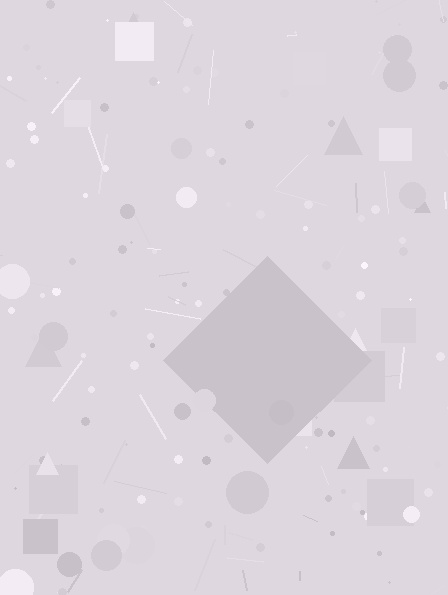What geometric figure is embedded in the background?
A diamond is embedded in the background.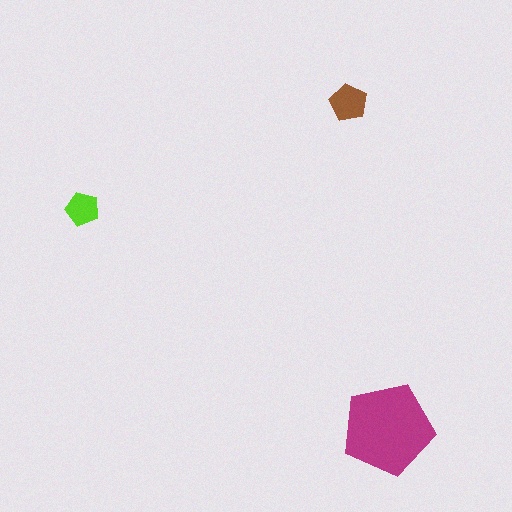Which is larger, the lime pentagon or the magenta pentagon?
The magenta one.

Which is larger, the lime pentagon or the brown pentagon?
The brown one.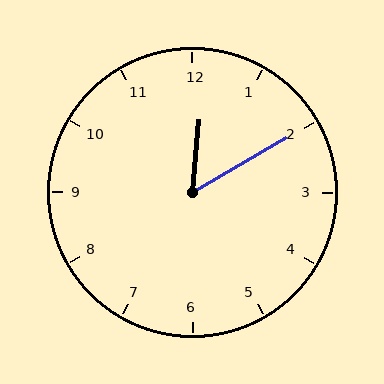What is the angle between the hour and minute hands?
Approximately 55 degrees.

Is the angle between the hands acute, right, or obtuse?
It is acute.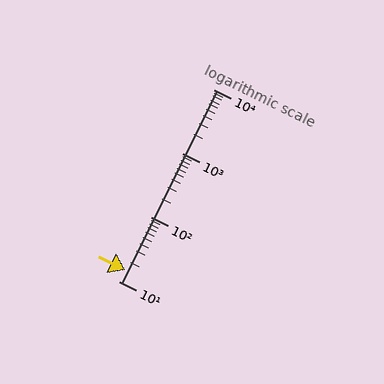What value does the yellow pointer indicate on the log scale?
The pointer indicates approximately 15.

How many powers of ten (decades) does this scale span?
The scale spans 3 decades, from 10 to 10000.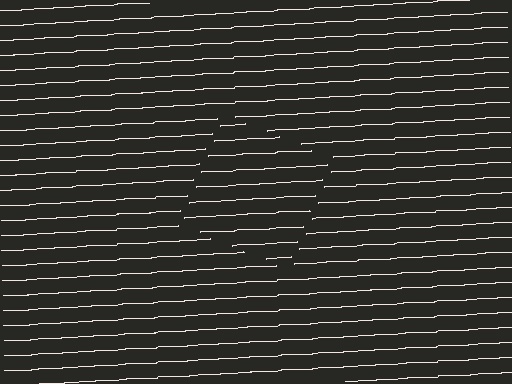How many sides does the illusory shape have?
4 sides — the line-ends trace a square.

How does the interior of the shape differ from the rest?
The interior of the shape contains the same grating, shifted by half a period — the contour is defined by the phase discontinuity where line-ends from the inner and outer gratings abut.